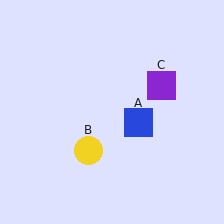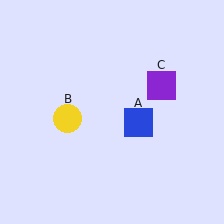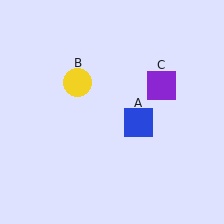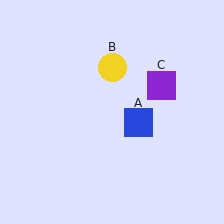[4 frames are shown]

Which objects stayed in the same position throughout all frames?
Blue square (object A) and purple square (object C) remained stationary.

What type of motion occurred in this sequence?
The yellow circle (object B) rotated clockwise around the center of the scene.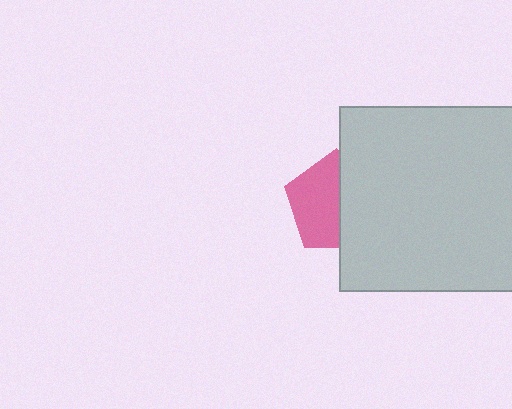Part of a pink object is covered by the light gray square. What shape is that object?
It is a pentagon.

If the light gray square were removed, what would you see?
You would see the complete pink pentagon.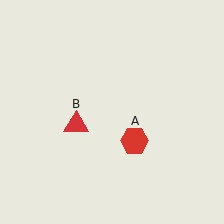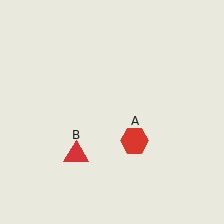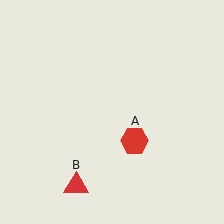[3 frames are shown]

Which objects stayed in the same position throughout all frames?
Red hexagon (object A) remained stationary.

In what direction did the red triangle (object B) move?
The red triangle (object B) moved down.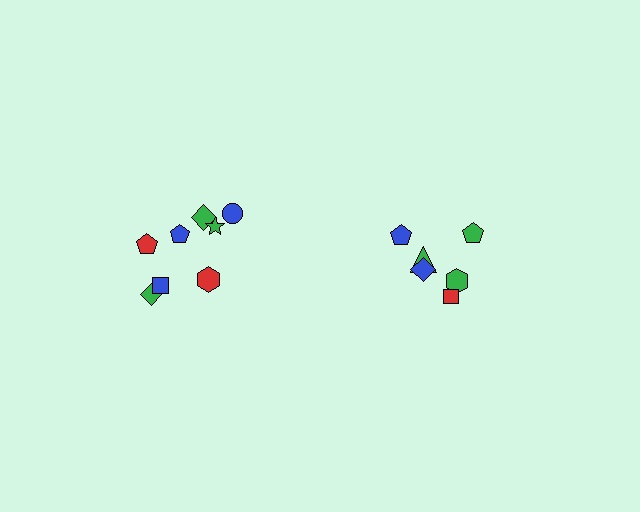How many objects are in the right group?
There are 6 objects.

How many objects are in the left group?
There are 8 objects.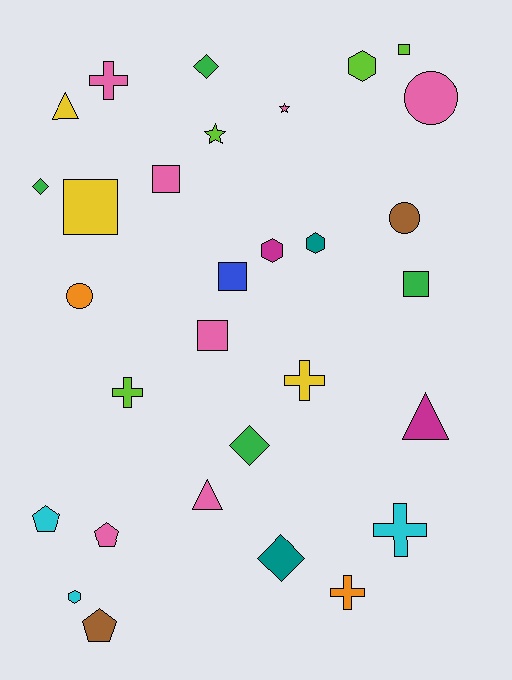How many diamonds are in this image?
There are 4 diamonds.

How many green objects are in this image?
There are 4 green objects.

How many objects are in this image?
There are 30 objects.